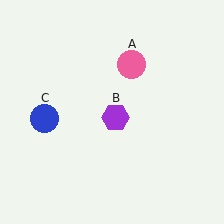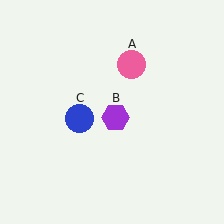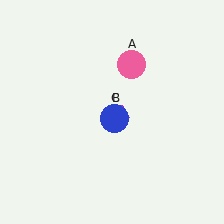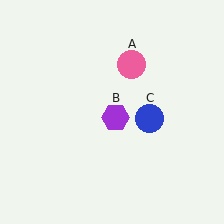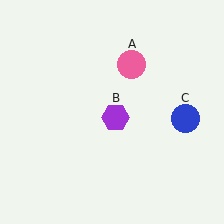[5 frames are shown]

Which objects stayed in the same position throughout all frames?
Pink circle (object A) and purple hexagon (object B) remained stationary.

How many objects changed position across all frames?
1 object changed position: blue circle (object C).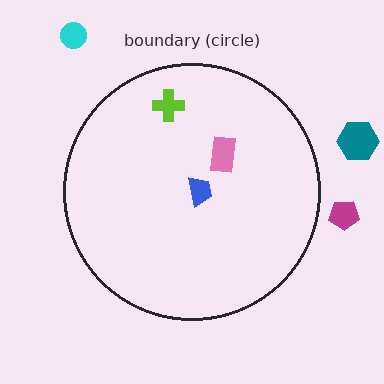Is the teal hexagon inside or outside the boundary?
Outside.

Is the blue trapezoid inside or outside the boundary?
Inside.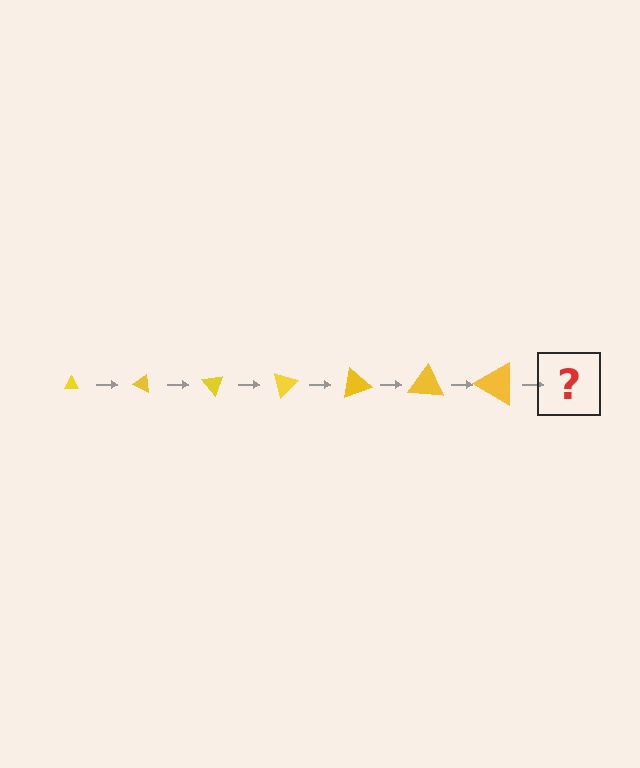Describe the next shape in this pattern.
It should be a triangle, larger than the previous one and rotated 175 degrees from the start.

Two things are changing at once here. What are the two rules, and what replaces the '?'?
The two rules are that the triangle grows larger each step and it rotates 25 degrees each step. The '?' should be a triangle, larger than the previous one and rotated 175 degrees from the start.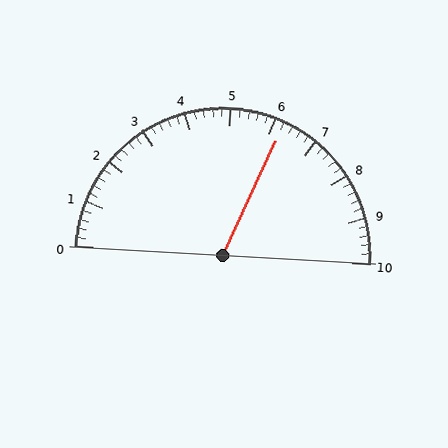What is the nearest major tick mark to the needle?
The nearest major tick mark is 6.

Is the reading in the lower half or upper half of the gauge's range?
The reading is in the upper half of the range (0 to 10).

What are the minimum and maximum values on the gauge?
The gauge ranges from 0 to 10.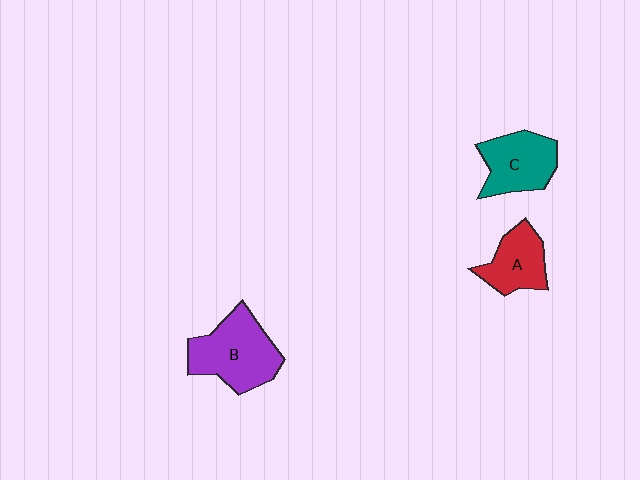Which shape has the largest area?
Shape B (purple).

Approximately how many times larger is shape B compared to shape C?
Approximately 1.3 times.